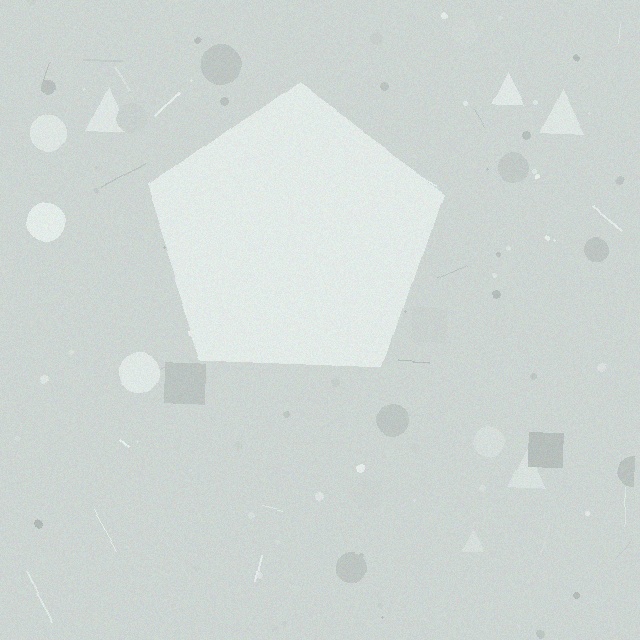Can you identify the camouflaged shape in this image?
The camouflaged shape is a pentagon.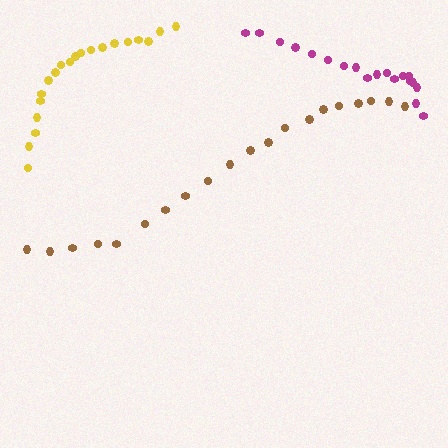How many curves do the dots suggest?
There are 3 distinct paths.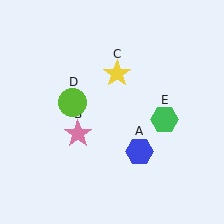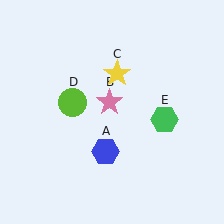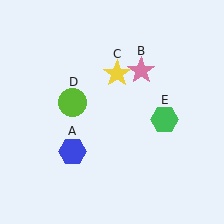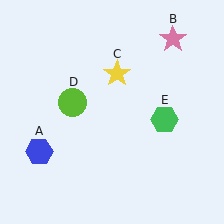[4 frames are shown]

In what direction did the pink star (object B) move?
The pink star (object B) moved up and to the right.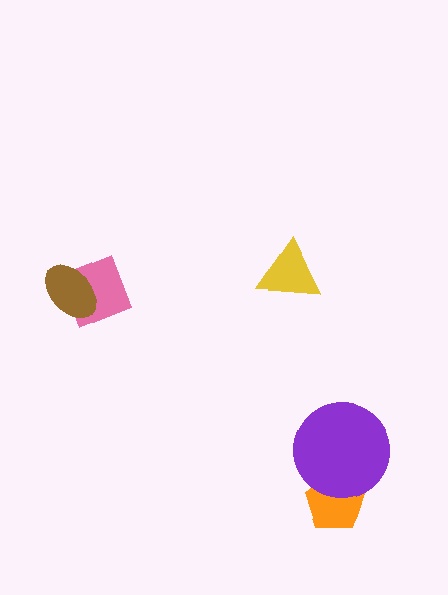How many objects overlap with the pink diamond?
1 object overlaps with the pink diamond.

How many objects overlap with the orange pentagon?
1 object overlaps with the orange pentagon.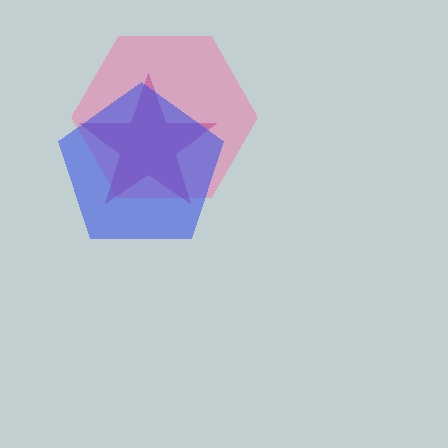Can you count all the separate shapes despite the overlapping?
Yes, there are 3 separate shapes.